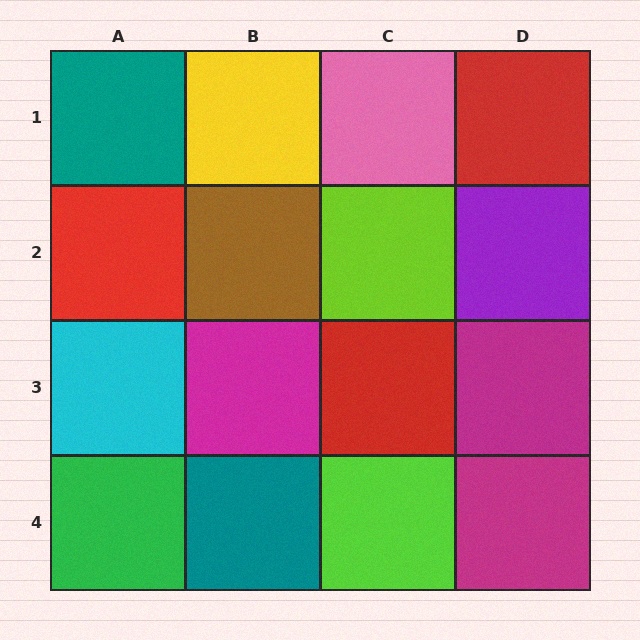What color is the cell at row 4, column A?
Green.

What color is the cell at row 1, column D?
Red.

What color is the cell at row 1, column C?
Pink.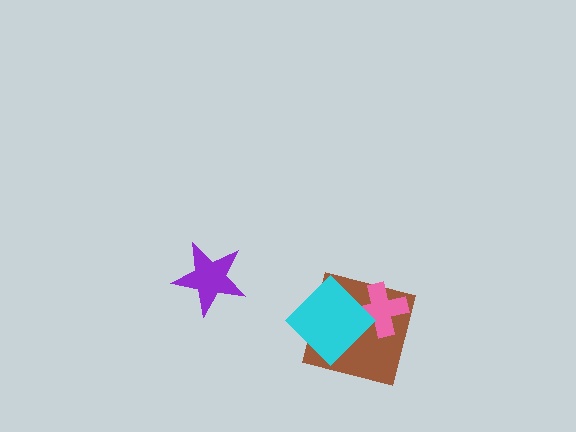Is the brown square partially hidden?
Yes, it is partially covered by another shape.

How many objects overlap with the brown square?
2 objects overlap with the brown square.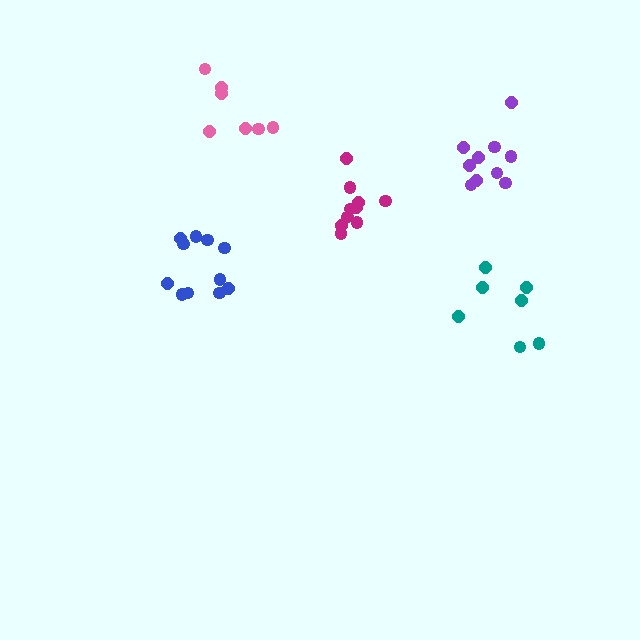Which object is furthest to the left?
The blue cluster is leftmost.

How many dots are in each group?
Group 1: 10 dots, Group 2: 11 dots, Group 3: 7 dots, Group 4: 7 dots, Group 5: 10 dots (45 total).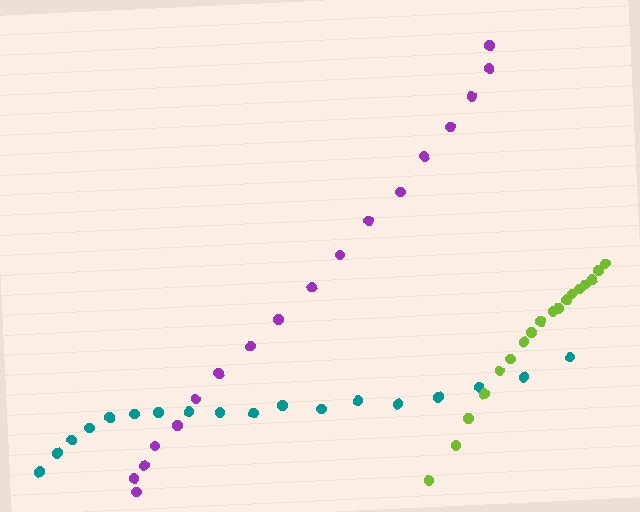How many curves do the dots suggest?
There are 3 distinct paths.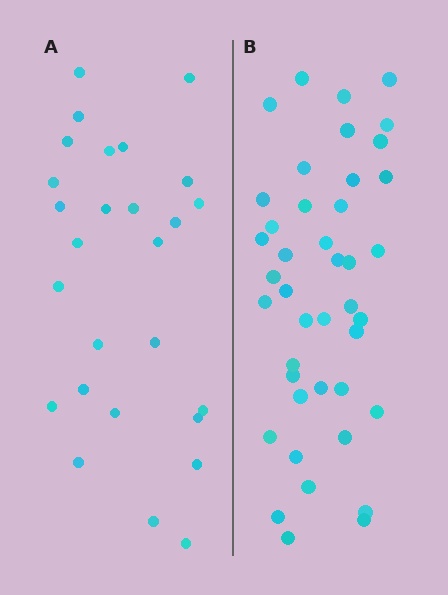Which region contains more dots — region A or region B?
Region B (the right region) has more dots.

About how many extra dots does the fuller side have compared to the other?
Region B has approximately 15 more dots than region A.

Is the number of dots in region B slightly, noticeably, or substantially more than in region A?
Region B has substantially more. The ratio is roughly 1.6 to 1.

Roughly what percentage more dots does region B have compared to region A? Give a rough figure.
About 55% more.